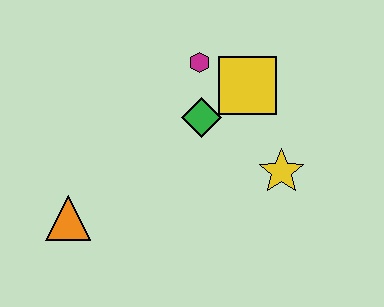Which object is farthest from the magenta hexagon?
The orange triangle is farthest from the magenta hexagon.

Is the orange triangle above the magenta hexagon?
No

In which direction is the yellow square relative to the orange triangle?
The yellow square is to the right of the orange triangle.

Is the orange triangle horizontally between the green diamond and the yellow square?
No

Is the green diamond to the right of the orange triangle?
Yes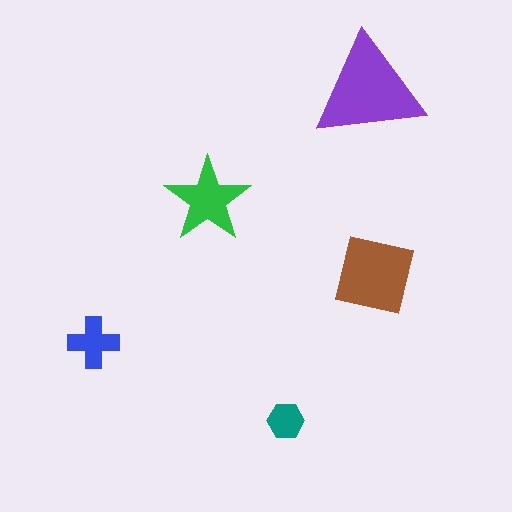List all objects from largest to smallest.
The purple triangle, the brown square, the green star, the blue cross, the teal hexagon.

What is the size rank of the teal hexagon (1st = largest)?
5th.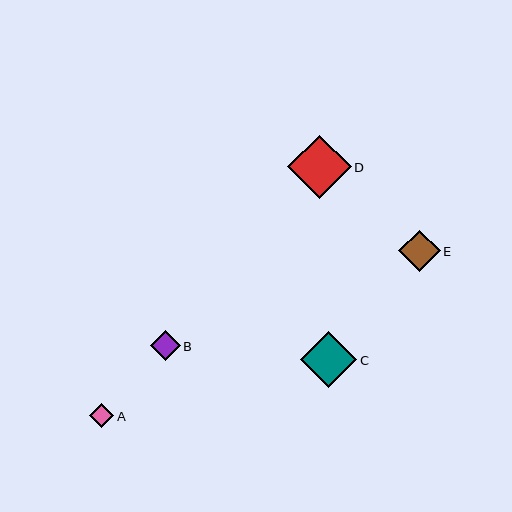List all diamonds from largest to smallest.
From largest to smallest: D, C, E, B, A.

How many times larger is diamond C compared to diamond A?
Diamond C is approximately 2.3 times the size of diamond A.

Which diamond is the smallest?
Diamond A is the smallest with a size of approximately 24 pixels.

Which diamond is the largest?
Diamond D is the largest with a size of approximately 64 pixels.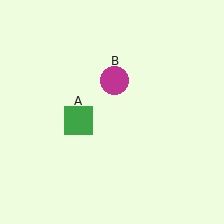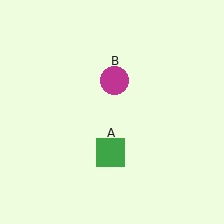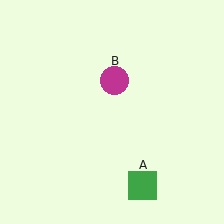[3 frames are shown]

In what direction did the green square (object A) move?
The green square (object A) moved down and to the right.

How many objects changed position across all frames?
1 object changed position: green square (object A).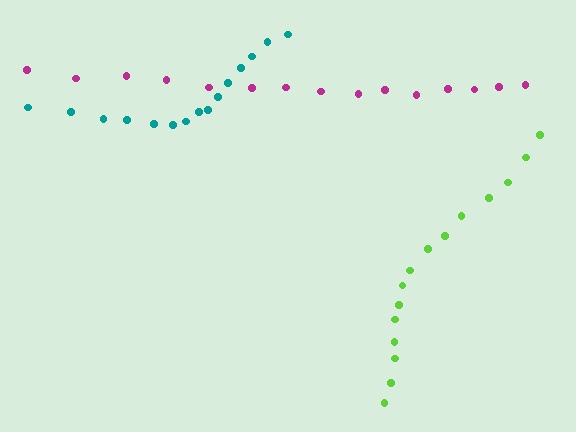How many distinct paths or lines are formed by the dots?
There are 3 distinct paths.